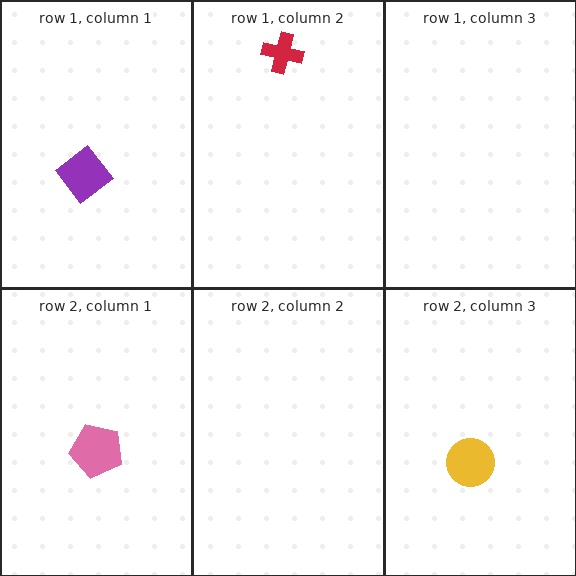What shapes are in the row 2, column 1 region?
The pink pentagon.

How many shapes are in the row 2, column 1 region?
1.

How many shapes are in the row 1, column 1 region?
1.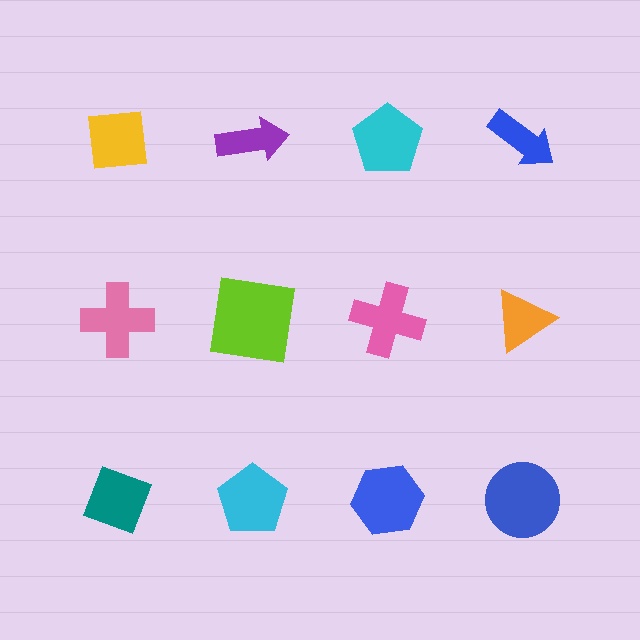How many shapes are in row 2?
4 shapes.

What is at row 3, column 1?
A teal diamond.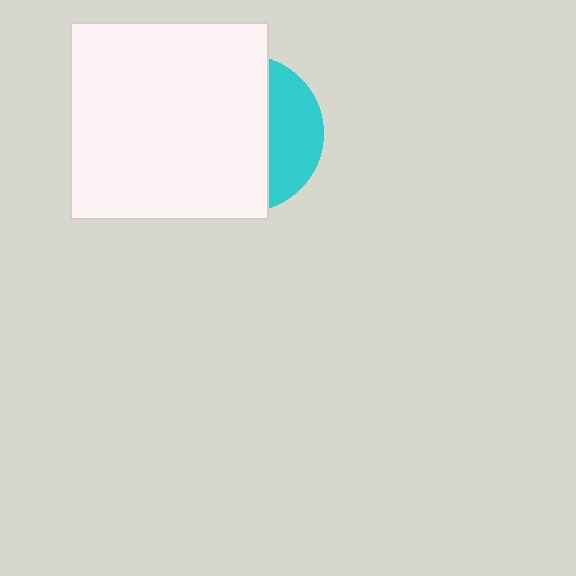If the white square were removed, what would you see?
You would see the complete cyan circle.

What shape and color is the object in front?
The object in front is a white square.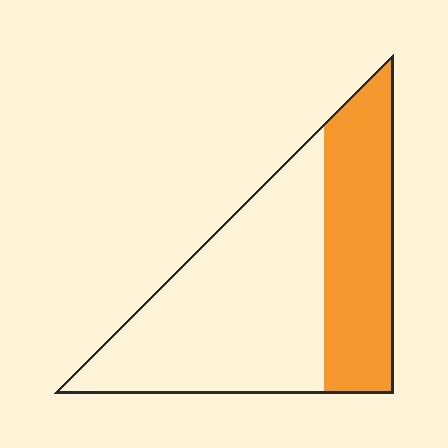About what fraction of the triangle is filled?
About three eighths (3/8).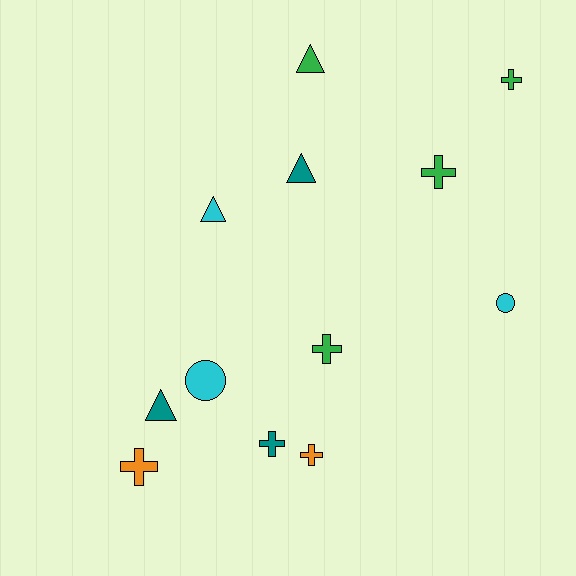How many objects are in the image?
There are 12 objects.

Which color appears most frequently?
Green, with 4 objects.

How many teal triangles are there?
There are 2 teal triangles.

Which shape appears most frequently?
Cross, with 6 objects.